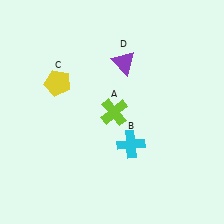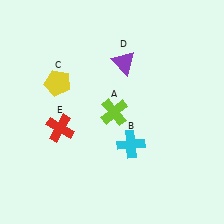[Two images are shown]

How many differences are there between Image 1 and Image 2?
There is 1 difference between the two images.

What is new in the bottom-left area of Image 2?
A red cross (E) was added in the bottom-left area of Image 2.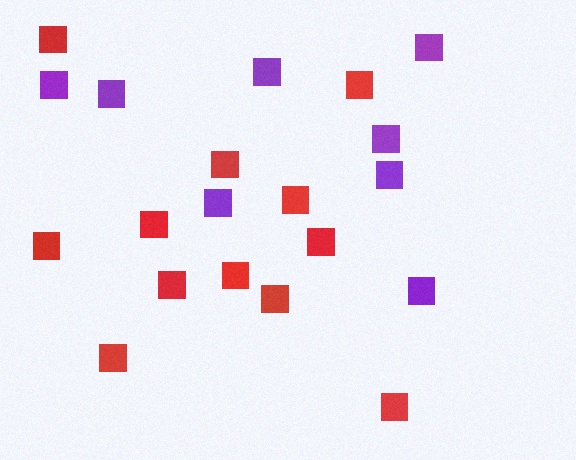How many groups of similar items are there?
There are 2 groups: one group of purple squares (8) and one group of red squares (12).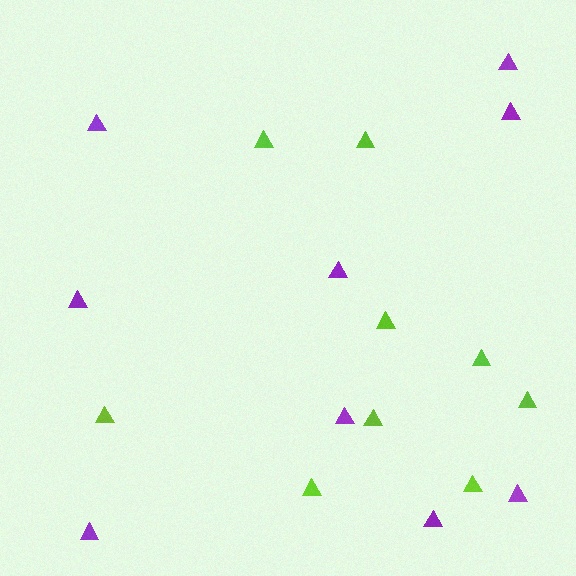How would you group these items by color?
There are 2 groups: one group of lime triangles (9) and one group of purple triangles (9).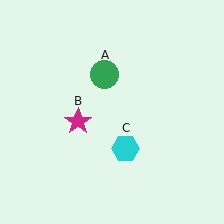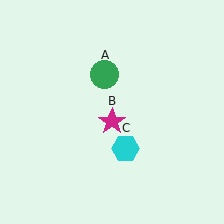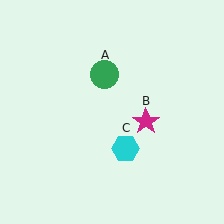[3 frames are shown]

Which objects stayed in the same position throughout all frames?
Green circle (object A) and cyan hexagon (object C) remained stationary.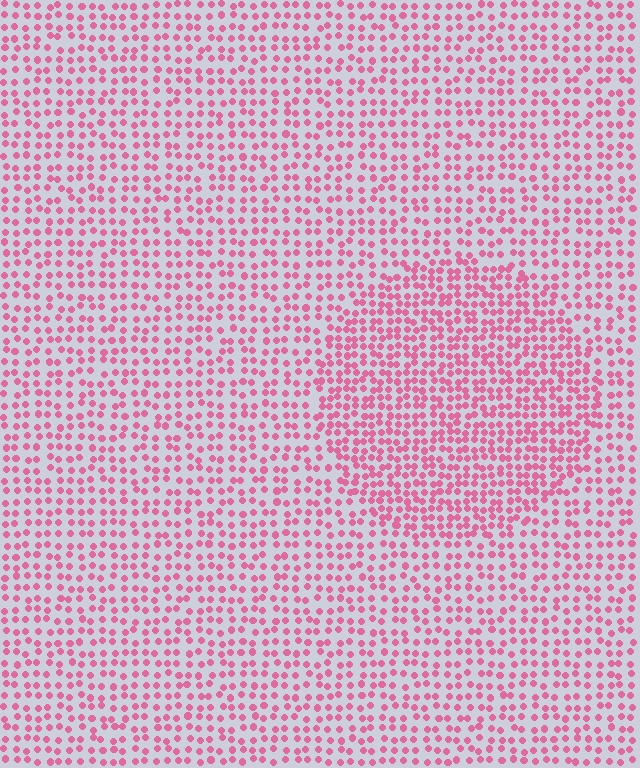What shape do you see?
I see a circle.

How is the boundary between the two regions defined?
The boundary is defined by a change in element density (approximately 1.6x ratio). All elements are the same color, size, and shape.